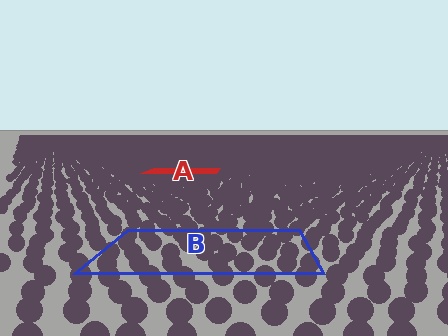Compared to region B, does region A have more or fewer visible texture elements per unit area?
Region A has more texture elements per unit area — they are packed more densely because it is farther away.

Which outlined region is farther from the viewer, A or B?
Region A is farther from the viewer — the texture elements inside it appear smaller and more densely packed.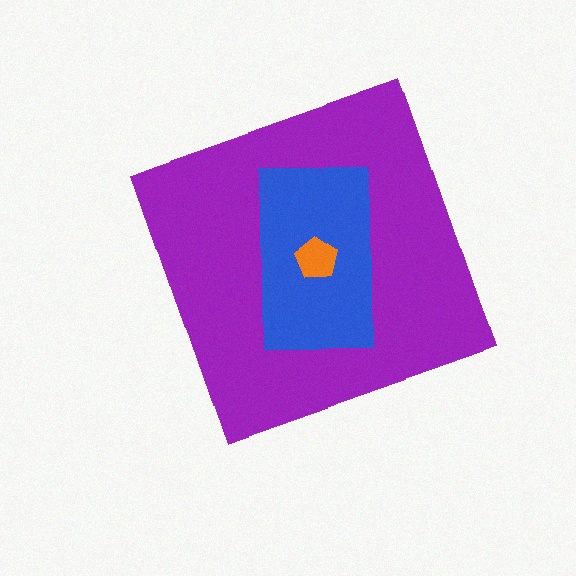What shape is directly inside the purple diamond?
The blue rectangle.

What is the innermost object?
The orange pentagon.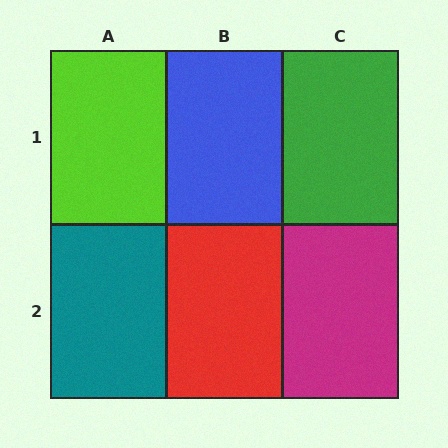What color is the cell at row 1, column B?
Blue.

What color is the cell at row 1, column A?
Lime.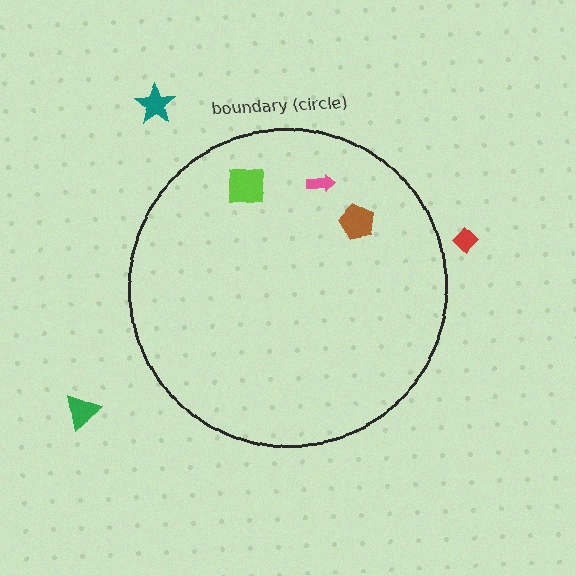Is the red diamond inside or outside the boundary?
Outside.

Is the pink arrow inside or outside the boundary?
Inside.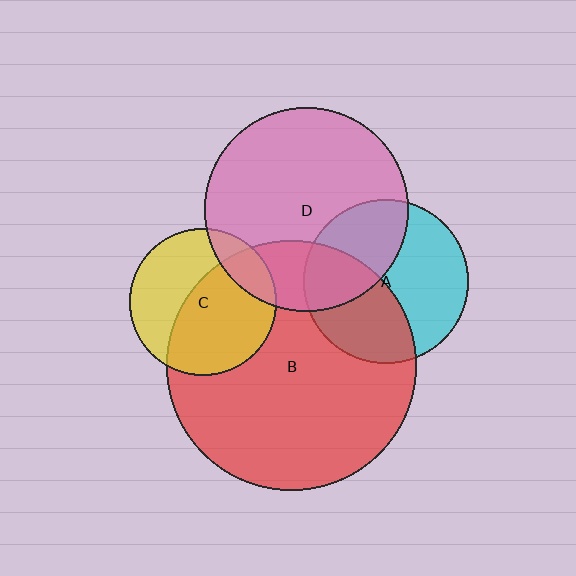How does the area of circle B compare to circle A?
Approximately 2.3 times.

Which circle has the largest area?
Circle B (red).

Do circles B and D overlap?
Yes.